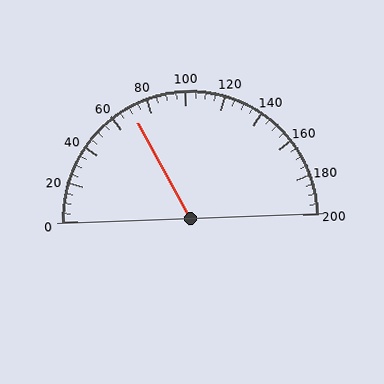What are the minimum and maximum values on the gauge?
The gauge ranges from 0 to 200.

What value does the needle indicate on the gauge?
The needle indicates approximately 70.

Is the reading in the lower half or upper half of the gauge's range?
The reading is in the lower half of the range (0 to 200).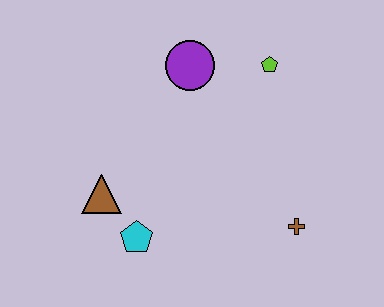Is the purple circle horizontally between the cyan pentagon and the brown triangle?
No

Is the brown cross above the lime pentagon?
No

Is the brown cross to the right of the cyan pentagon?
Yes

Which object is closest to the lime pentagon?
The purple circle is closest to the lime pentagon.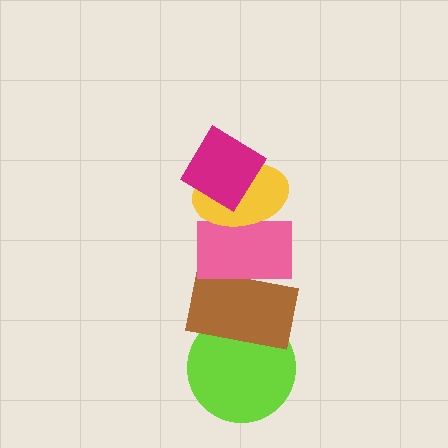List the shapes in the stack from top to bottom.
From top to bottom: the magenta diamond, the yellow ellipse, the pink rectangle, the brown rectangle, the lime circle.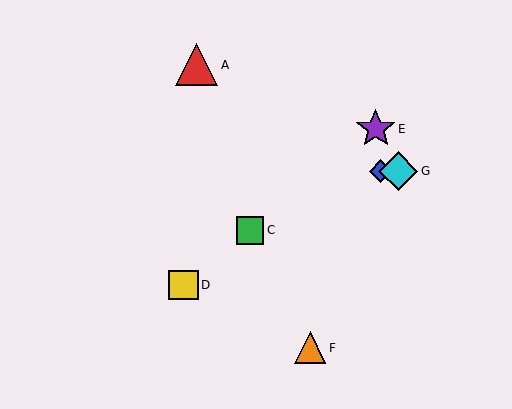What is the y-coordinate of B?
Object B is at y≈171.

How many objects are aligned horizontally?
2 objects (B, G) are aligned horizontally.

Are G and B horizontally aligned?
Yes, both are at y≈171.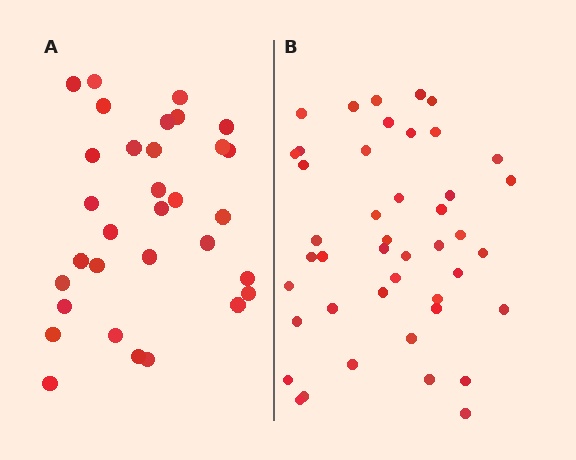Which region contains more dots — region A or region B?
Region B (the right region) has more dots.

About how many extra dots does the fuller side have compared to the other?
Region B has roughly 12 or so more dots than region A.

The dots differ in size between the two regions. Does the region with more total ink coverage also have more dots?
No. Region A has more total ink coverage because its dots are larger, but region B actually contains more individual dots. Total area can be misleading — the number of items is what matters here.